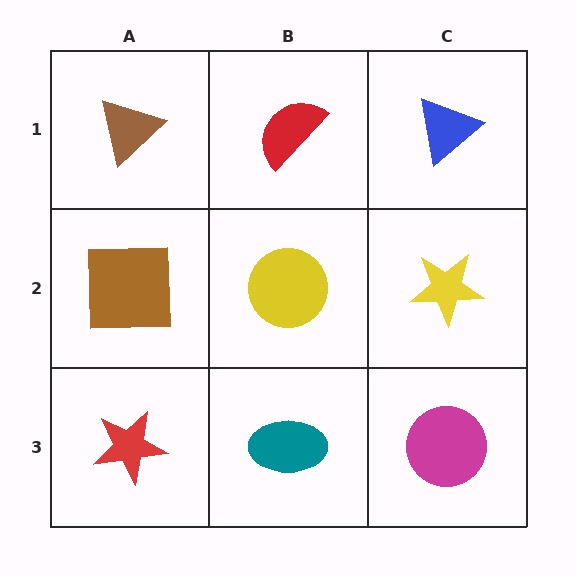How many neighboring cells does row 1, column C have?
2.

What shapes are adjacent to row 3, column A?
A brown square (row 2, column A), a teal ellipse (row 3, column B).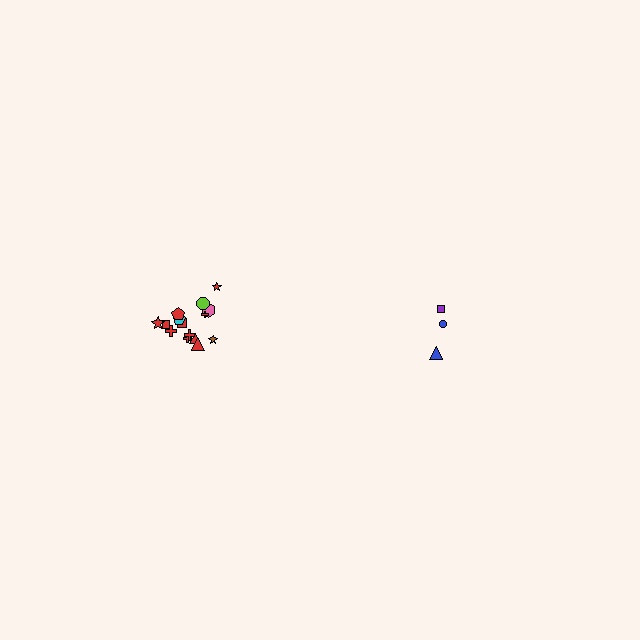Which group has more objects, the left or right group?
The left group.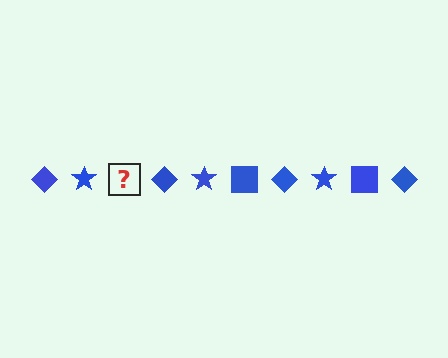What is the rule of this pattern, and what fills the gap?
The rule is that the pattern cycles through diamond, star, square shapes in blue. The gap should be filled with a blue square.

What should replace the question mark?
The question mark should be replaced with a blue square.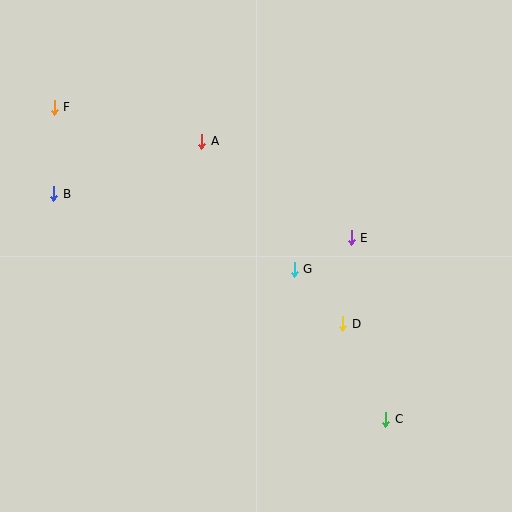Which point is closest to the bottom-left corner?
Point B is closest to the bottom-left corner.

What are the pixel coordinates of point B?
Point B is at (54, 194).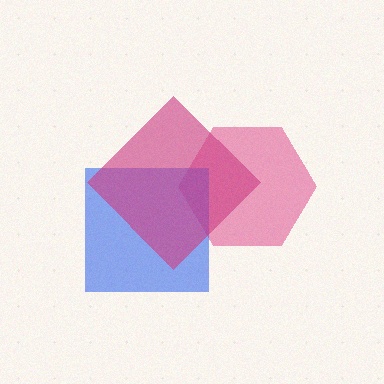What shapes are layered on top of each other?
The layered shapes are: a pink hexagon, a blue square, a magenta diamond.